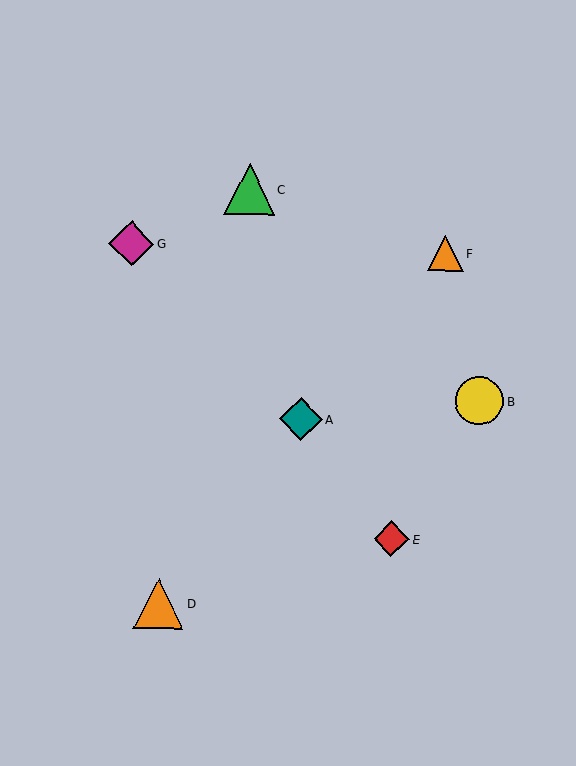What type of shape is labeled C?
Shape C is a green triangle.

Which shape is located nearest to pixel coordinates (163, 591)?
The orange triangle (labeled D) at (159, 603) is nearest to that location.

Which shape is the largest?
The green triangle (labeled C) is the largest.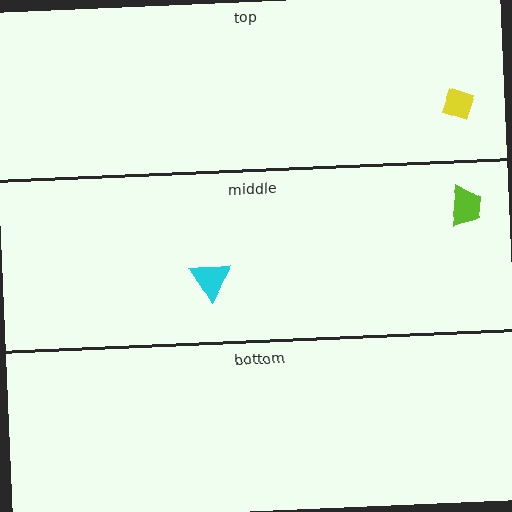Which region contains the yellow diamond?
The top region.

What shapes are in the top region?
The yellow diamond.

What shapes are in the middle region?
The lime trapezoid, the cyan triangle.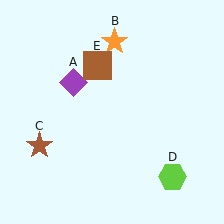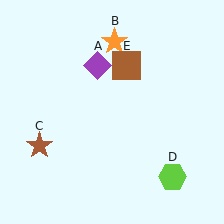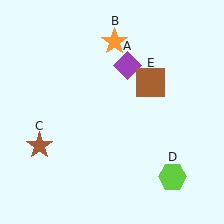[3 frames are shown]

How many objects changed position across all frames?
2 objects changed position: purple diamond (object A), brown square (object E).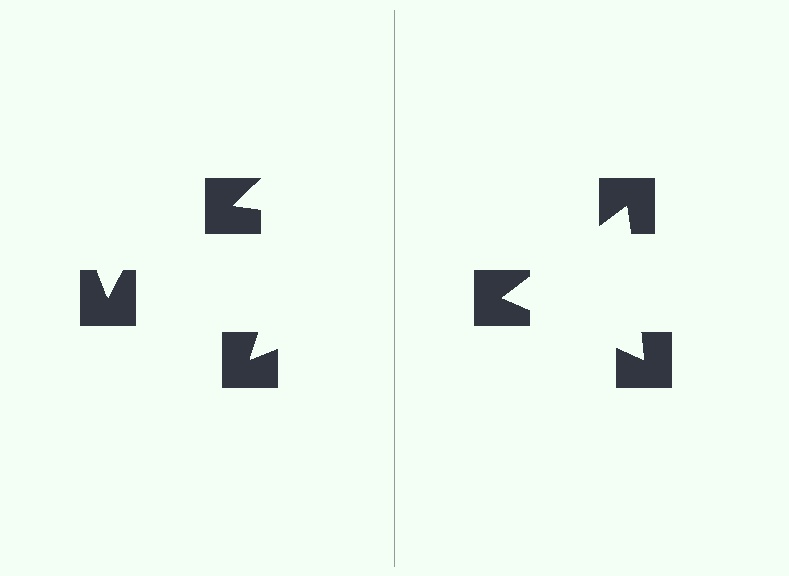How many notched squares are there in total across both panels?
6 — 3 on each side.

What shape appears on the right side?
An illusory triangle.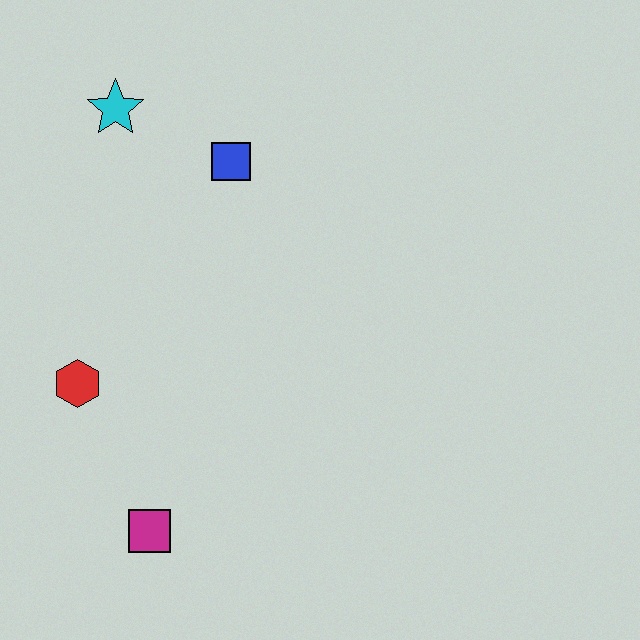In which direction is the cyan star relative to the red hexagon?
The cyan star is above the red hexagon.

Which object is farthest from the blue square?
The magenta square is farthest from the blue square.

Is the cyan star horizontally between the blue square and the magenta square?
No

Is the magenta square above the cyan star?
No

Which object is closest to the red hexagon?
The magenta square is closest to the red hexagon.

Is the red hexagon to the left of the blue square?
Yes